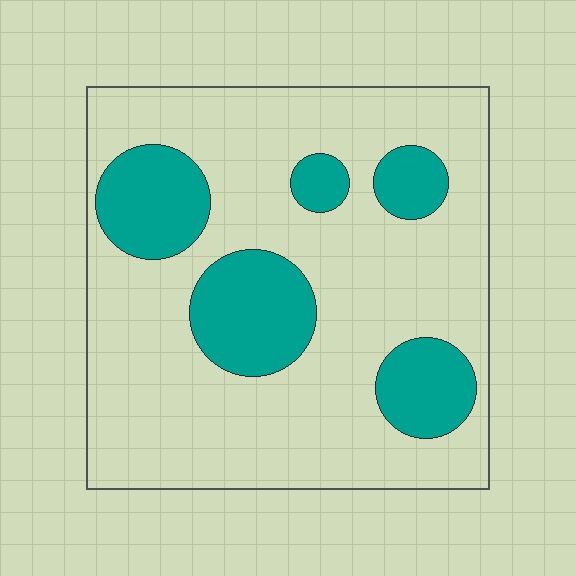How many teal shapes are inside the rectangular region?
5.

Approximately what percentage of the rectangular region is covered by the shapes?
Approximately 25%.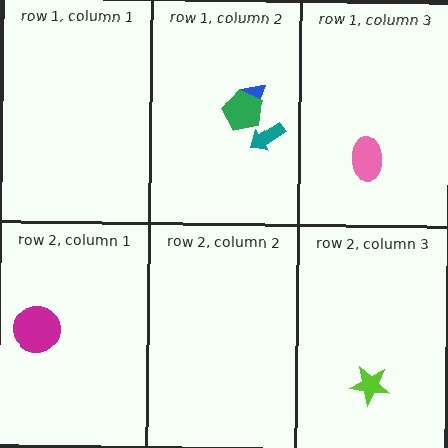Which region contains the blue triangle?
The row 1, column 2 region.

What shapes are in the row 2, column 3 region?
The lime star.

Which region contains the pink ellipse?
The row 1, column 3 region.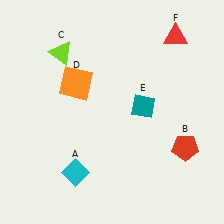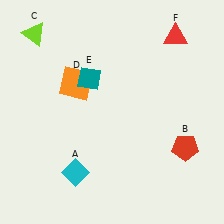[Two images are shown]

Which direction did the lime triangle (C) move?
The lime triangle (C) moved left.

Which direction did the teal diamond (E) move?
The teal diamond (E) moved left.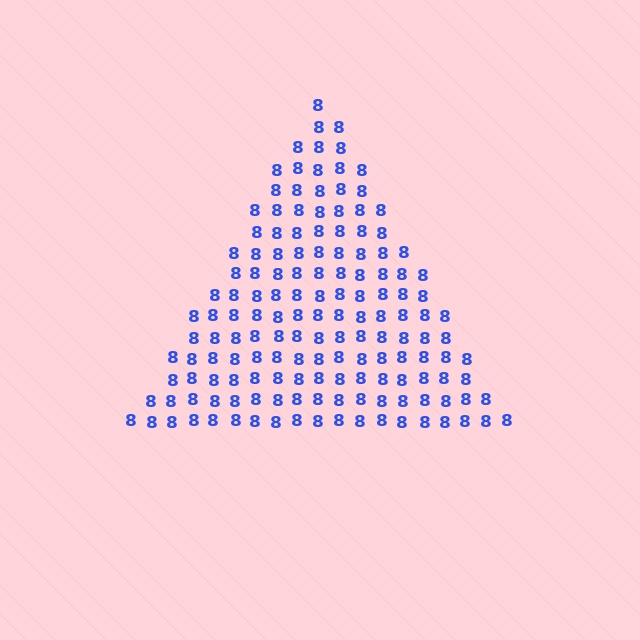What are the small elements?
The small elements are digit 8's.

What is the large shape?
The large shape is a triangle.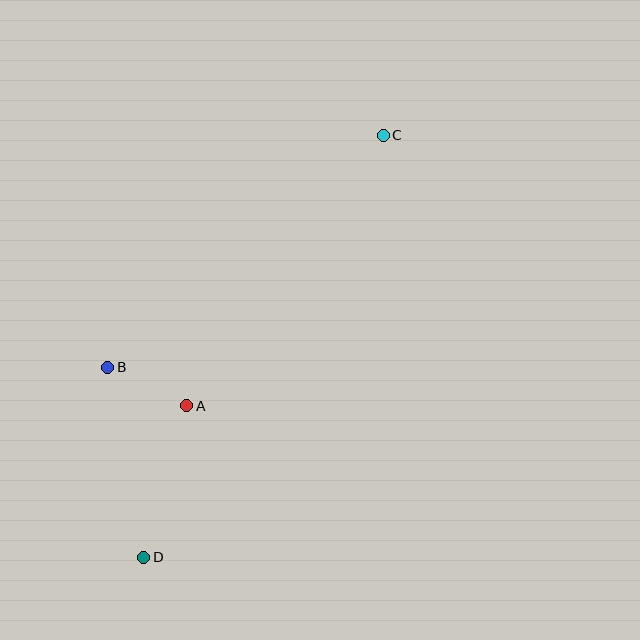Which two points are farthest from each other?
Points C and D are farthest from each other.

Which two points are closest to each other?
Points A and B are closest to each other.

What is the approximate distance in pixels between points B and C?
The distance between B and C is approximately 360 pixels.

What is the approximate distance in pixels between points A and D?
The distance between A and D is approximately 157 pixels.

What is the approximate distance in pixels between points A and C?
The distance between A and C is approximately 334 pixels.